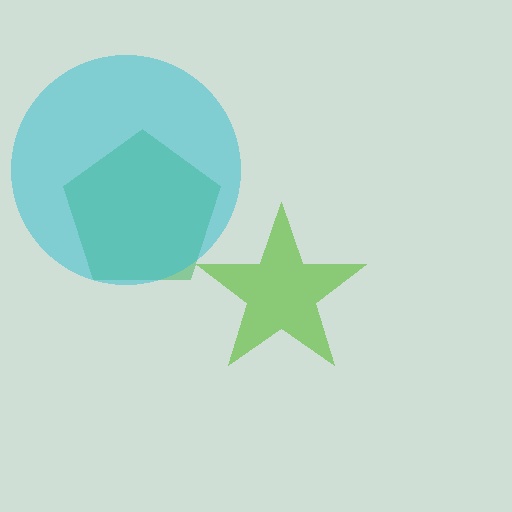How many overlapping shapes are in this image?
There are 3 overlapping shapes in the image.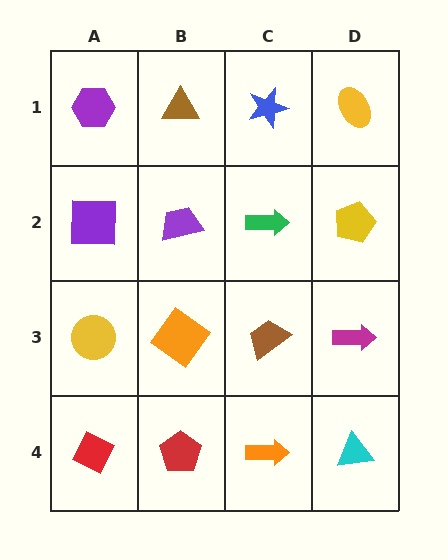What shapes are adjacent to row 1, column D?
A yellow pentagon (row 2, column D), a blue star (row 1, column C).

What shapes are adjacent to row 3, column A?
A purple square (row 2, column A), a red diamond (row 4, column A), an orange diamond (row 3, column B).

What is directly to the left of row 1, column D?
A blue star.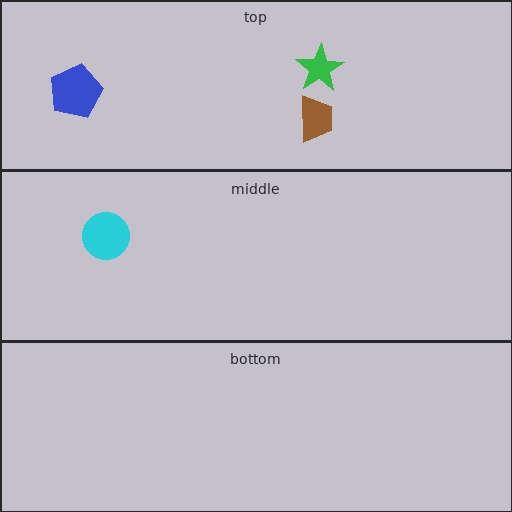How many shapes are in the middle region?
1.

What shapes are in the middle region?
The cyan circle.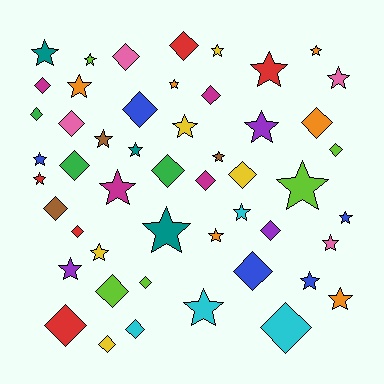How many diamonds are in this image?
There are 23 diamonds.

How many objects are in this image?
There are 50 objects.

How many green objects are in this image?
There are 3 green objects.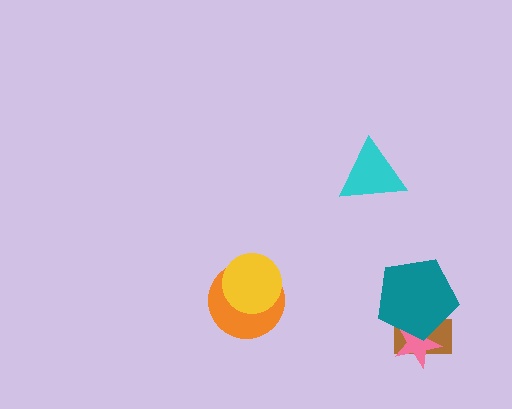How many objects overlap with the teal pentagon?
2 objects overlap with the teal pentagon.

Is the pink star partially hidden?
Yes, it is partially covered by another shape.